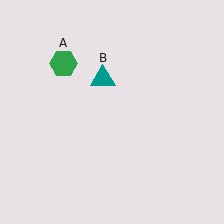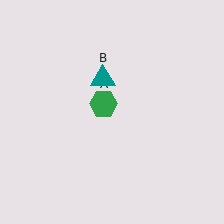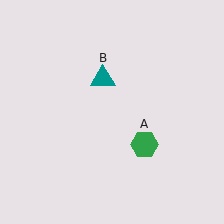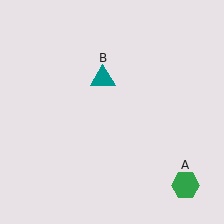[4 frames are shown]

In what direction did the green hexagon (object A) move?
The green hexagon (object A) moved down and to the right.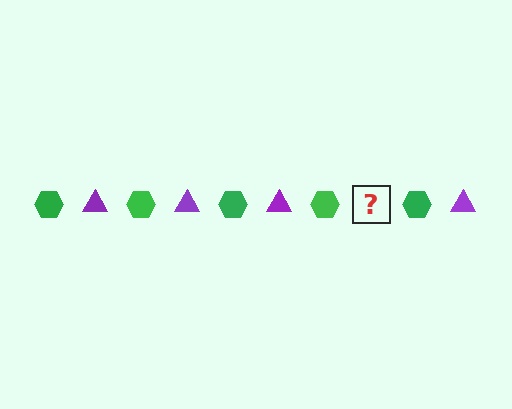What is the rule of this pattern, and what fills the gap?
The rule is that the pattern alternates between green hexagon and purple triangle. The gap should be filled with a purple triangle.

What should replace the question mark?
The question mark should be replaced with a purple triangle.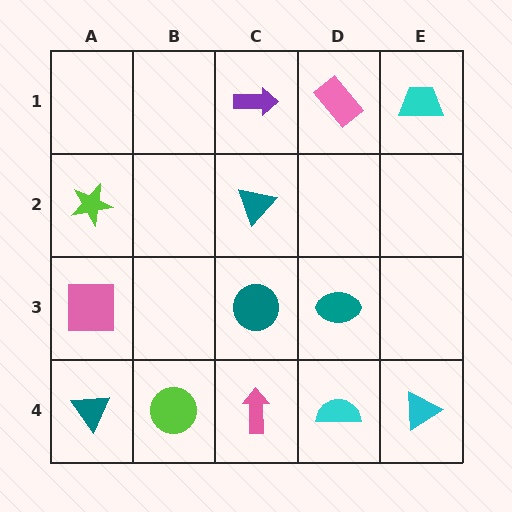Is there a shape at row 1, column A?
No, that cell is empty.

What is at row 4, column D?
A cyan semicircle.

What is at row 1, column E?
A cyan trapezoid.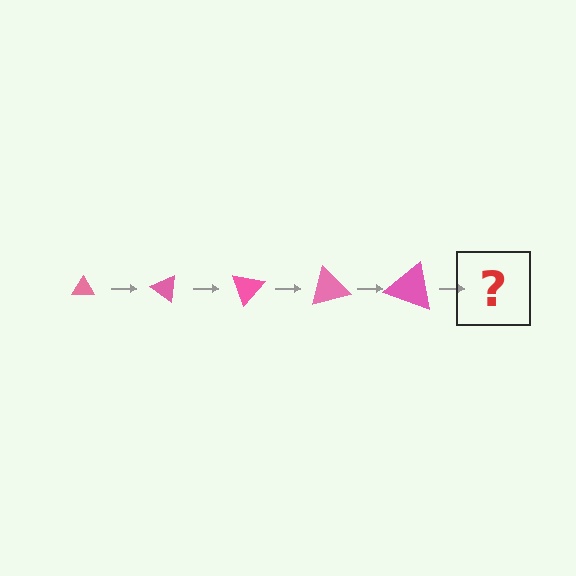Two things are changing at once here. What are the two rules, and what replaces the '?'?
The two rules are that the triangle grows larger each step and it rotates 35 degrees each step. The '?' should be a triangle, larger than the previous one and rotated 175 degrees from the start.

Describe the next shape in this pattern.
It should be a triangle, larger than the previous one and rotated 175 degrees from the start.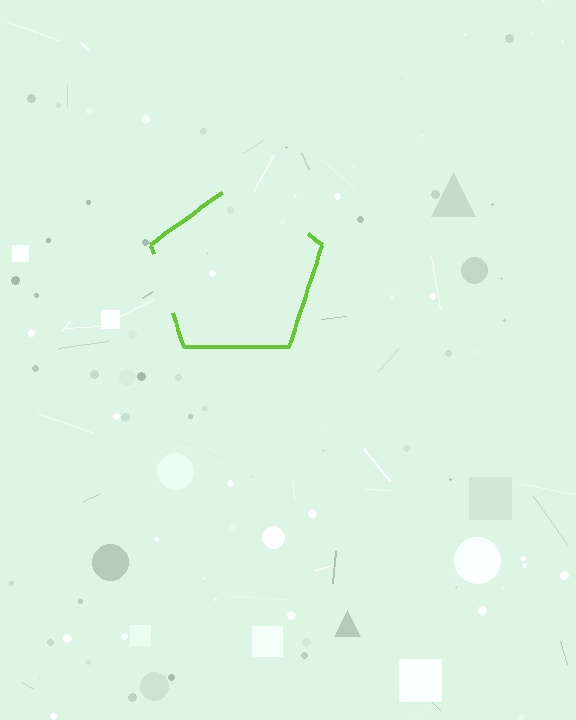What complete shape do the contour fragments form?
The contour fragments form a pentagon.